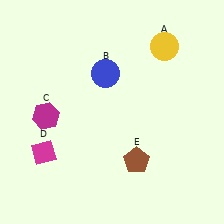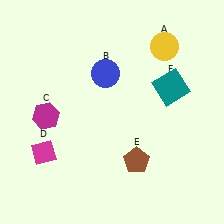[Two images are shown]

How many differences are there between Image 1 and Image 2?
There is 1 difference between the two images.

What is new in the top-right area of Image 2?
A teal square (F) was added in the top-right area of Image 2.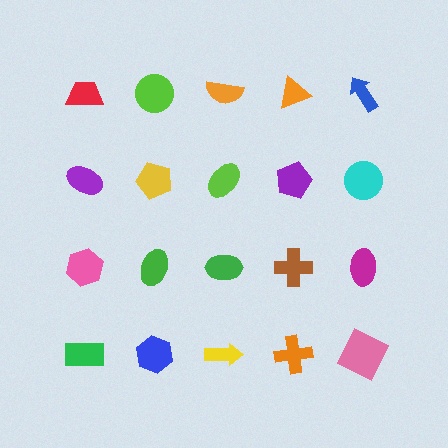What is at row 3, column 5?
A magenta ellipse.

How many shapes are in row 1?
5 shapes.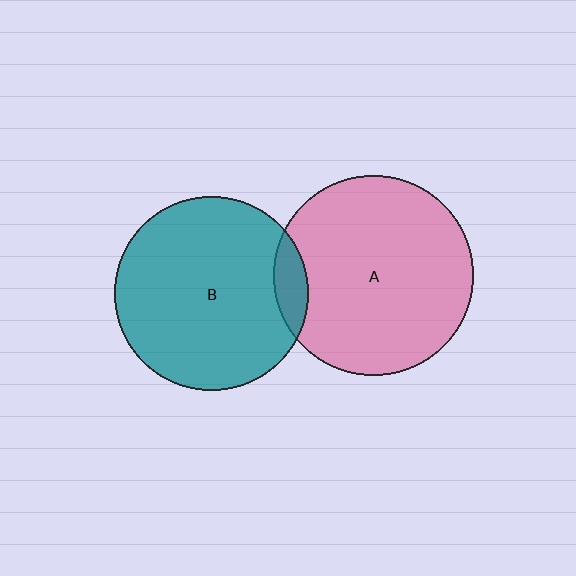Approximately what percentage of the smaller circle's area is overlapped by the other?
Approximately 10%.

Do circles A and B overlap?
Yes.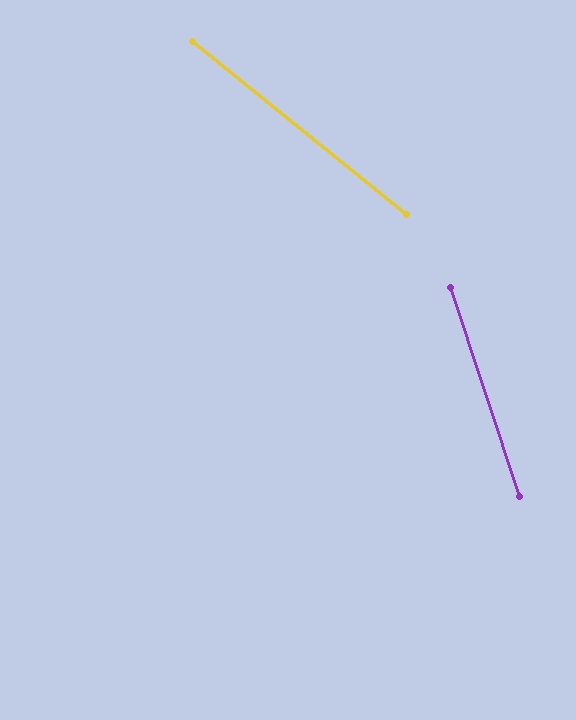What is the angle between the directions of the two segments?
Approximately 33 degrees.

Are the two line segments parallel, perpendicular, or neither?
Neither parallel nor perpendicular — they differ by about 33°.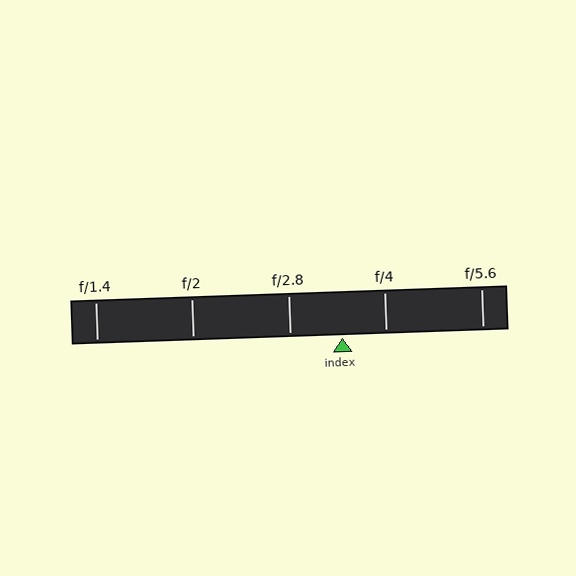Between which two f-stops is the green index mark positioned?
The index mark is between f/2.8 and f/4.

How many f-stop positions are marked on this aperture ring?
There are 5 f-stop positions marked.